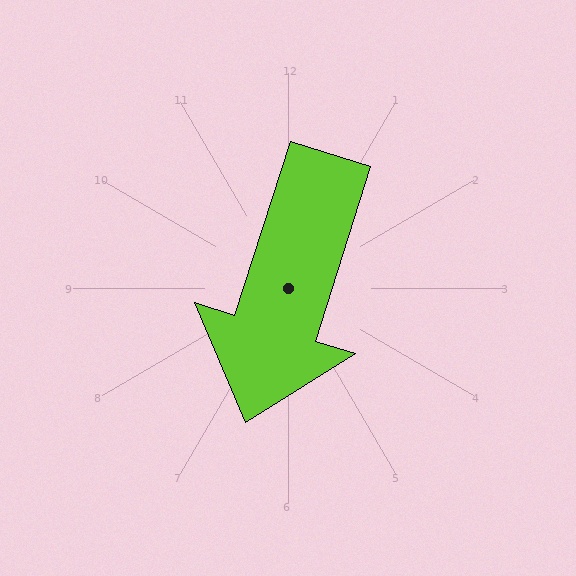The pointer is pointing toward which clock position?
Roughly 7 o'clock.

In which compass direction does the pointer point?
South.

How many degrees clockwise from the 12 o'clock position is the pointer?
Approximately 198 degrees.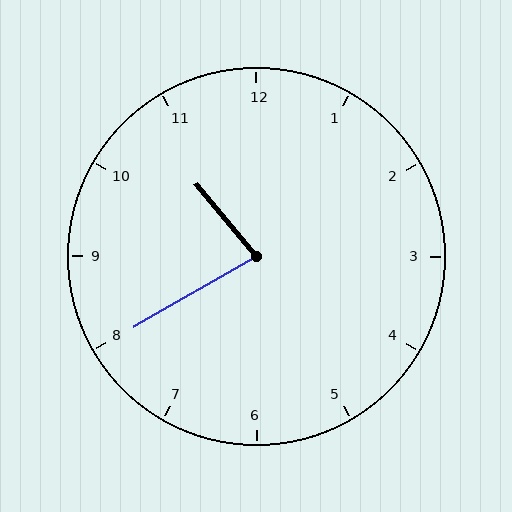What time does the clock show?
10:40.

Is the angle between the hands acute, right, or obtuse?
It is acute.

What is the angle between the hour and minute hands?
Approximately 80 degrees.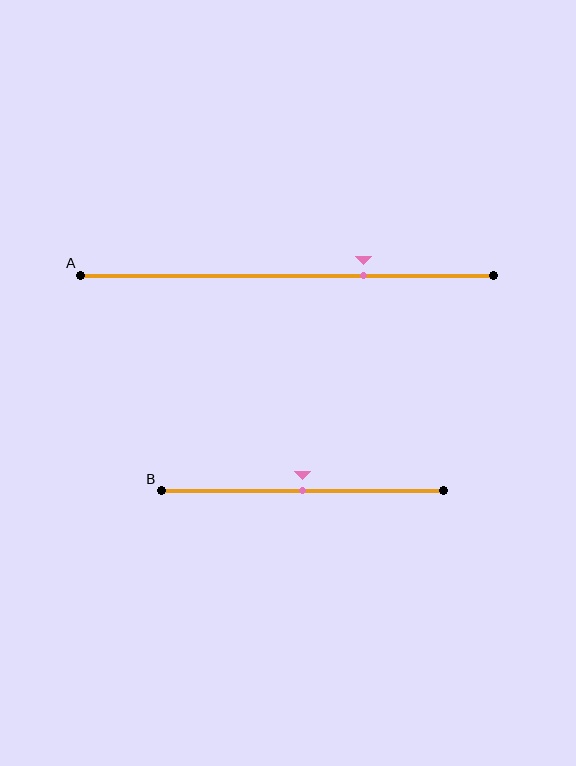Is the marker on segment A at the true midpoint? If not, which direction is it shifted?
No, the marker on segment A is shifted to the right by about 19% of the segment length.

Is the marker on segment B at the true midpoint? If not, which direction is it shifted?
Yes, the marker on segment B is at the true midpoint.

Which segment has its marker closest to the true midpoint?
Segment B has its marker closest to the true midpoint.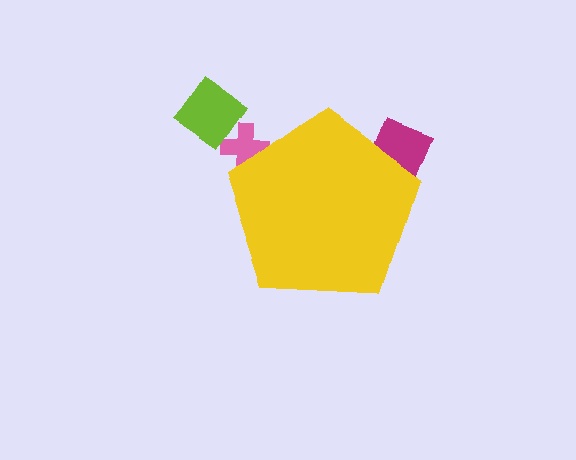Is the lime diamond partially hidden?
No, the lime diamond is fully visible.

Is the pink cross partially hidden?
Yes, the pink cross is partially hidden behind the yellow pentagon.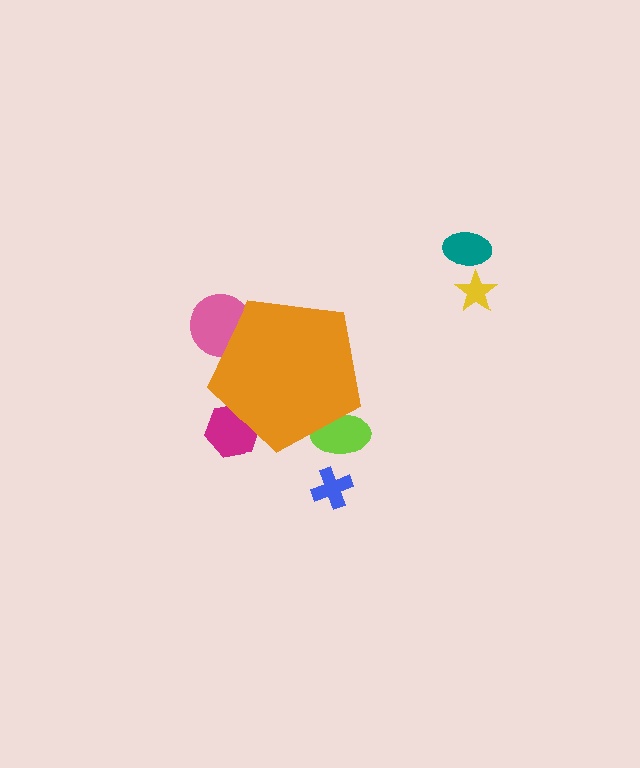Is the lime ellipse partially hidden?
Yes, the lime ellipse is partially hidden behind the orange pentagon.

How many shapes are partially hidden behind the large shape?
3 shapes are partially hidden.